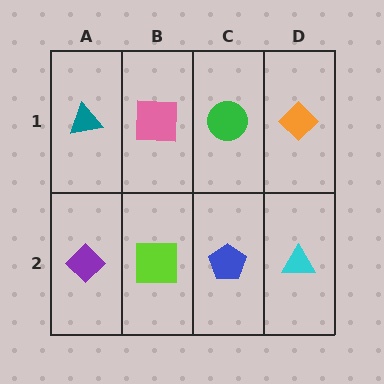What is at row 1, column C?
A green circle.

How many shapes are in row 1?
4 shapes.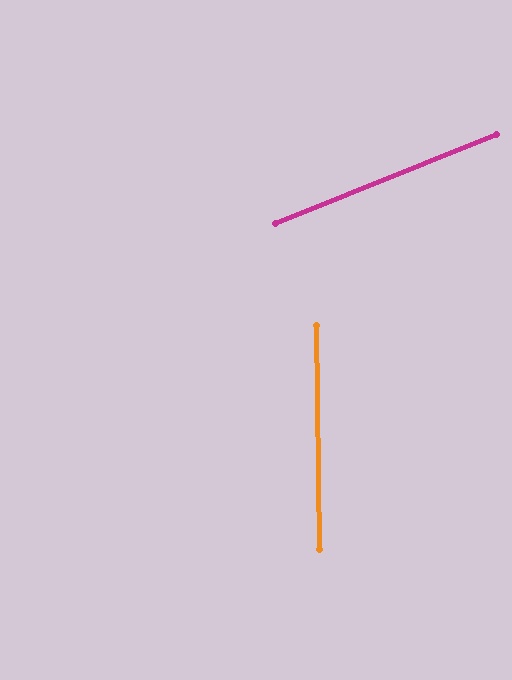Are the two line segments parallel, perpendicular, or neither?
Neither parallel nor perpendicular — they differ by about 69°.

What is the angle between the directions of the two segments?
Approximately 69 degrees.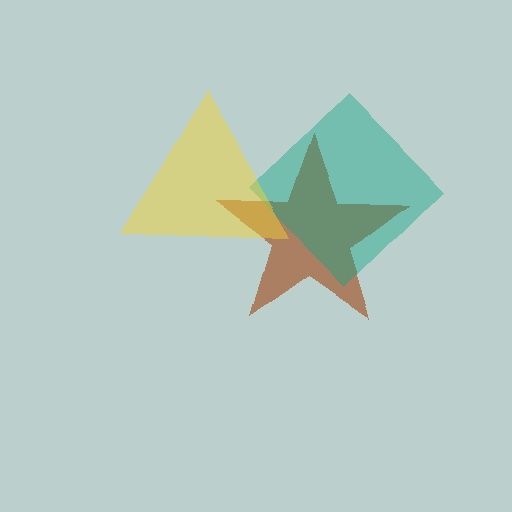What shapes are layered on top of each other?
The layered shapes are: a brown star, a teal diamond, a yellow triangle.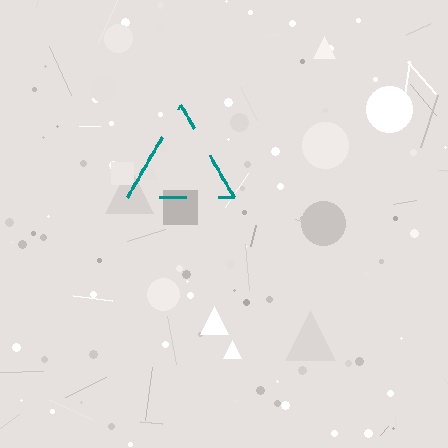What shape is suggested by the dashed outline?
The dashed outline suggests a triangle.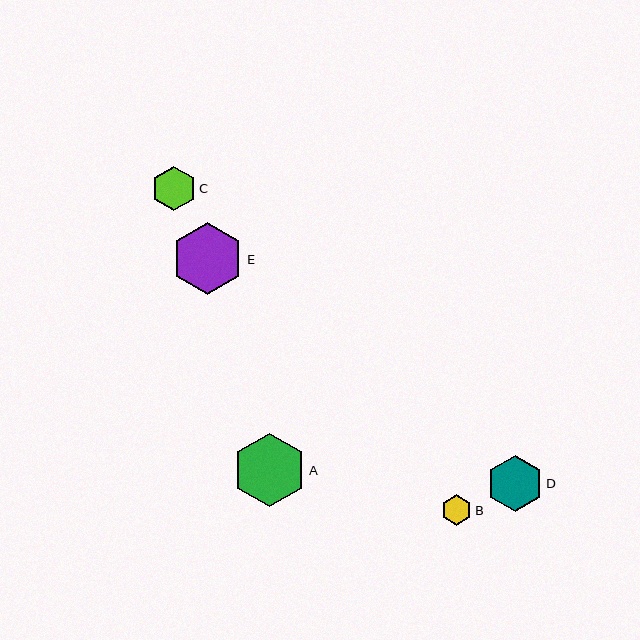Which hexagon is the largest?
Hexagon A is the largest with a size of approximately 74 pixels.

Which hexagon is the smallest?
Hexagon B is the smallest with a size of approximately 30 pixels.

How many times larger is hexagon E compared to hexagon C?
Hexagon E is approximately 1.6 times the size of hexagon C.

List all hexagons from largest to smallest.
From largest to smallest: A, E, D, C, B.